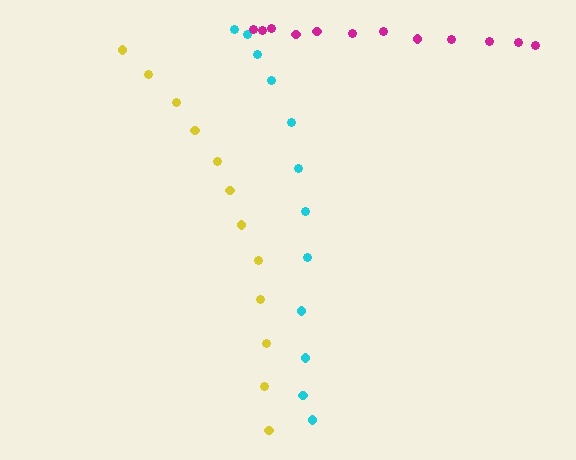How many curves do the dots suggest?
There are 3 distinct paths.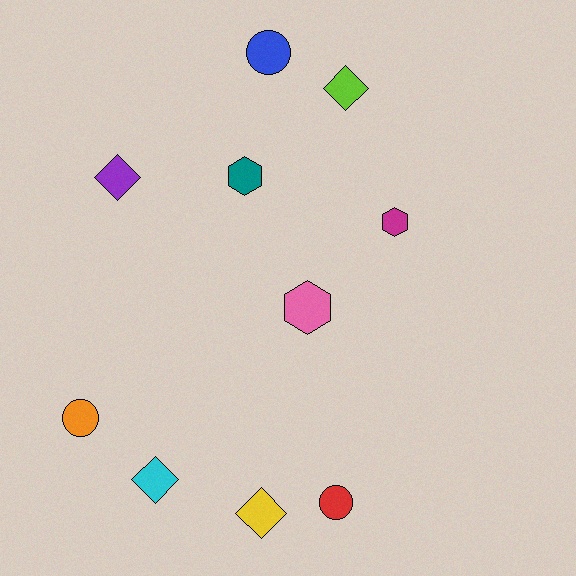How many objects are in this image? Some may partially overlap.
There are 10 objects.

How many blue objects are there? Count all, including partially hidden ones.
There is 1 blue object.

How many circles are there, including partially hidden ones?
There are 3 circles.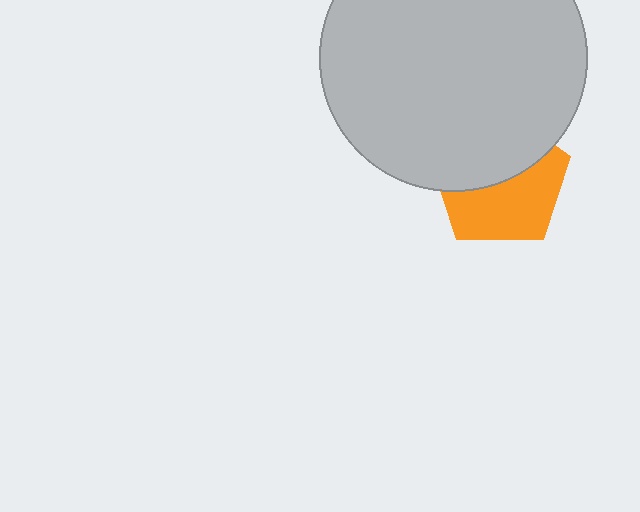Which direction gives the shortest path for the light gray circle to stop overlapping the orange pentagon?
Moving up gives the shortest separation.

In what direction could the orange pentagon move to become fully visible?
The orange pentagon could move down. That would shift it out from behind the light gray circle entirely.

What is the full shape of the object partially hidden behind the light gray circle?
The partially hidden object is an orange pentagon.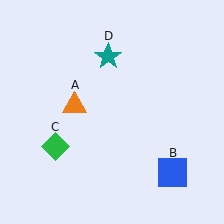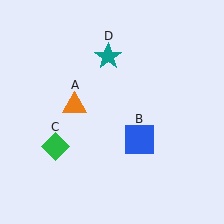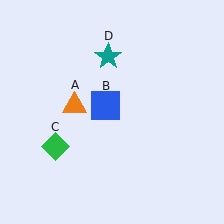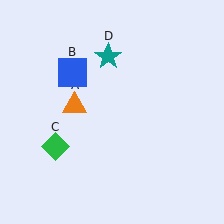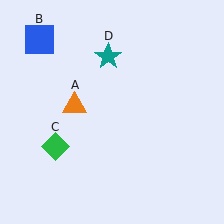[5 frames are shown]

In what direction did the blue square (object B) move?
The blue square (object B) moved up and to the left.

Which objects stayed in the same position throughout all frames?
Orange triangle (object A) and green diamond (object C) and teal star (object D) remained stationary.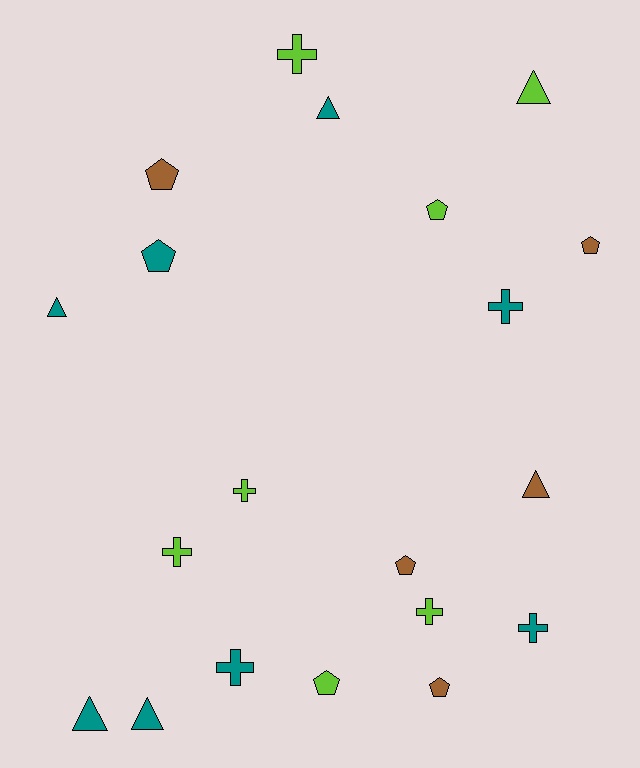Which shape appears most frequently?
Pentagon, with 7 objects.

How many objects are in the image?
There are 20 objects.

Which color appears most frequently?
Teal, with 8 objects.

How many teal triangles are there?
There are 4 teal triangles.